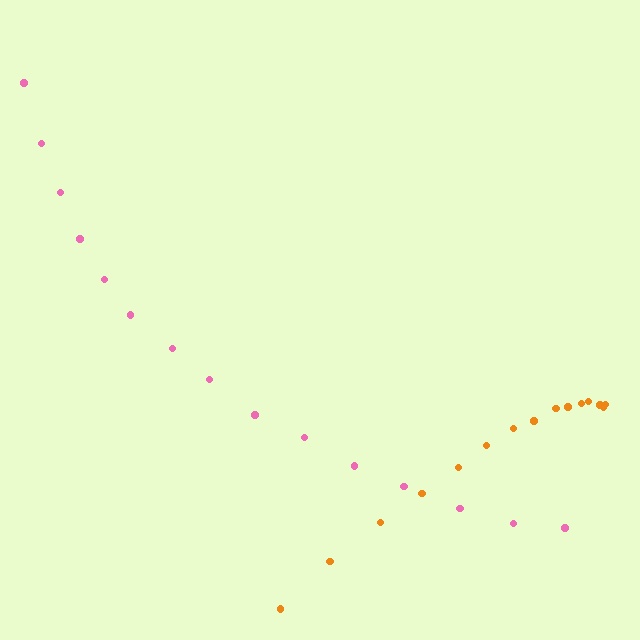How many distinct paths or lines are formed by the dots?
There are 2 distinct paths.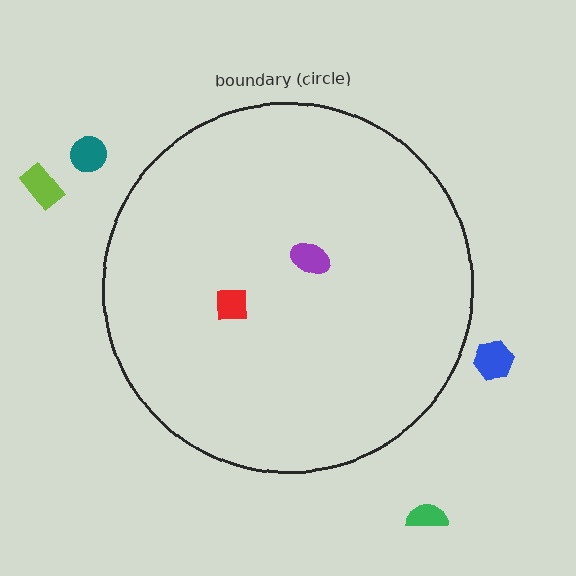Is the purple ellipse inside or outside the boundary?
Inside.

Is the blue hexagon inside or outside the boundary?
Outside.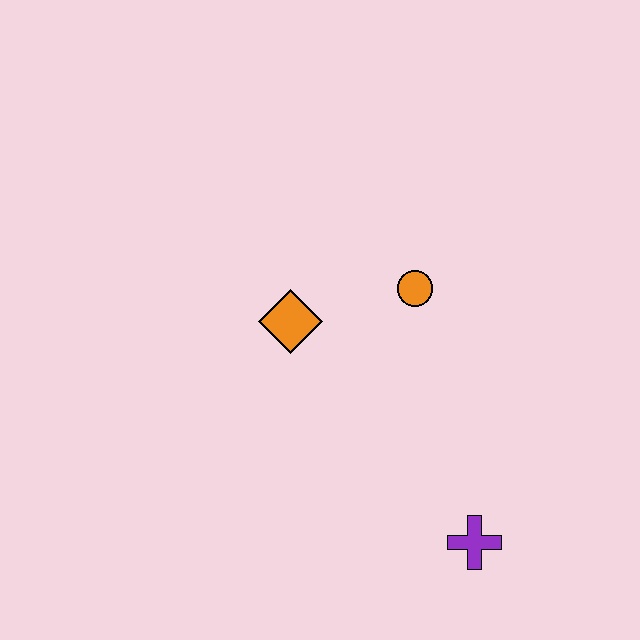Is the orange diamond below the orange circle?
Yes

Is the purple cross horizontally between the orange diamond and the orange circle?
No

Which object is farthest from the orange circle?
The purple cross is farthest from the orange circle.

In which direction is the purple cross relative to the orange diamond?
The purple cross is below the orange diamond.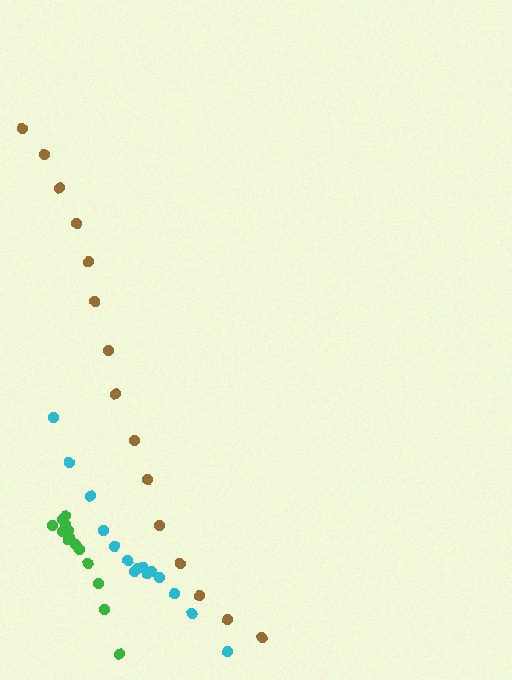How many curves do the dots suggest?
There are 3 distinct paths.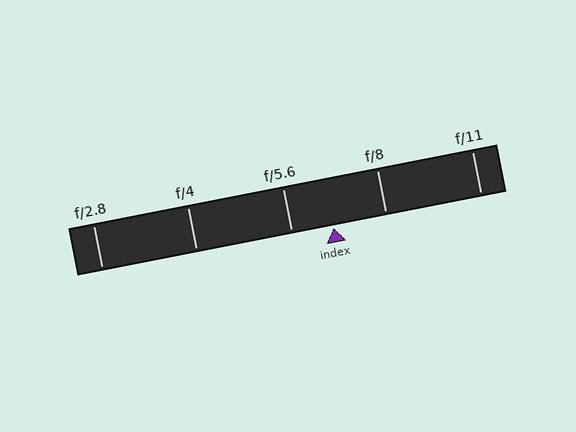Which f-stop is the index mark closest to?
The index mark is closest to f/5.6.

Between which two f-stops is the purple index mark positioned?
The index mark is between f/5.6 and f/8.